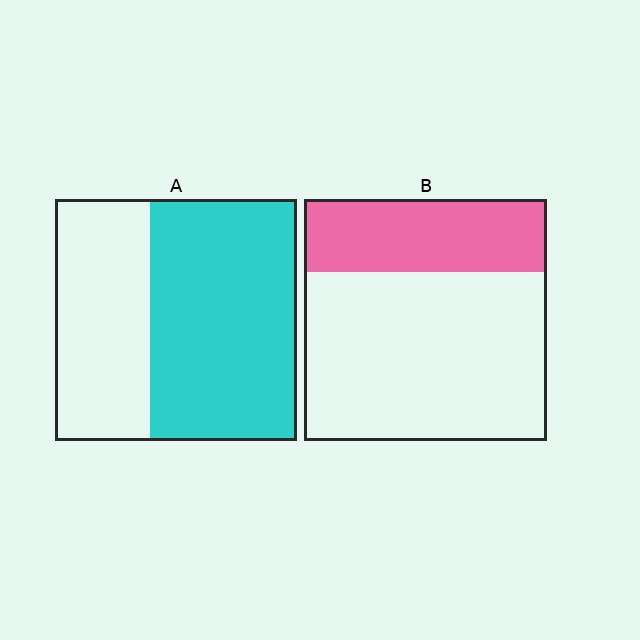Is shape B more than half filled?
No.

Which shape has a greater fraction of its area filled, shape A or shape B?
Shape A.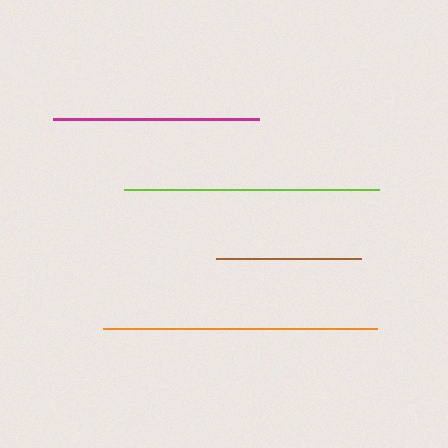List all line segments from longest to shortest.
From longest to shortest: orange, lime, magenta, brown.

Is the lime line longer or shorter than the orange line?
The orange line is longer than the lime line.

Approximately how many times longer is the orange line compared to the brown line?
The orange line is approximately 1.9 times the length of the brown line.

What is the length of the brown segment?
The brown segment is approximately 145 pixels long.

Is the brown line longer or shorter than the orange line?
The orange line is longer than the brown line.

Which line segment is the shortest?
The brown line is the shortest at approximately 145 pixels.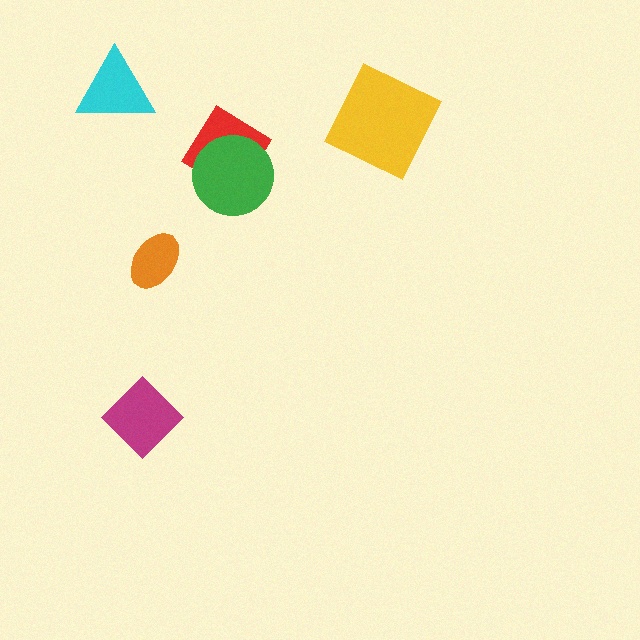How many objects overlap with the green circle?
1 object overlaps with the green circle.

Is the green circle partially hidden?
No, no other shape covers it.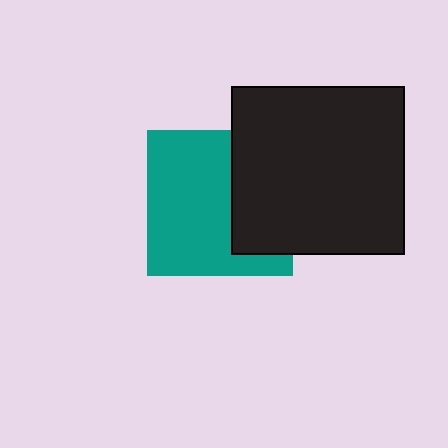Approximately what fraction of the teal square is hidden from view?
Roughly 37% of the teal square is hidden behind the black rectangle.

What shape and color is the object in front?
The object in front is a black rectangle.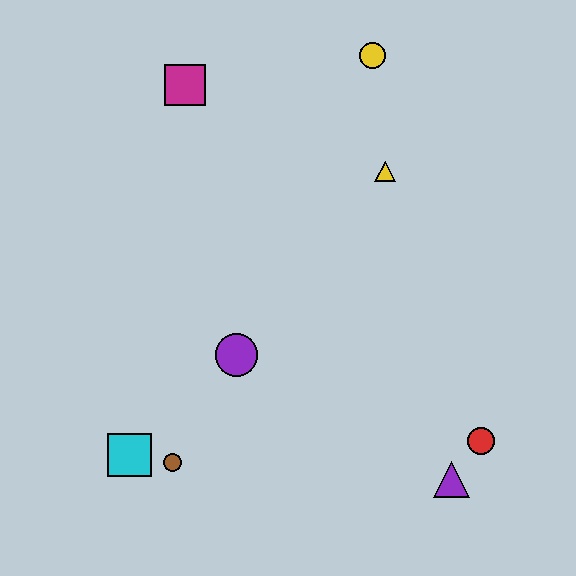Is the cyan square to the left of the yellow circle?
Yes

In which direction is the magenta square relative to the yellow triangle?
The magenta square is to the left of the yellow triangle.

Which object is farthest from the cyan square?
The yellow circle is farthest from the cyan square.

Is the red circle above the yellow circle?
No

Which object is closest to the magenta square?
The yellow circle is closest to the magenta square.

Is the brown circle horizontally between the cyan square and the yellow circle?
Yes